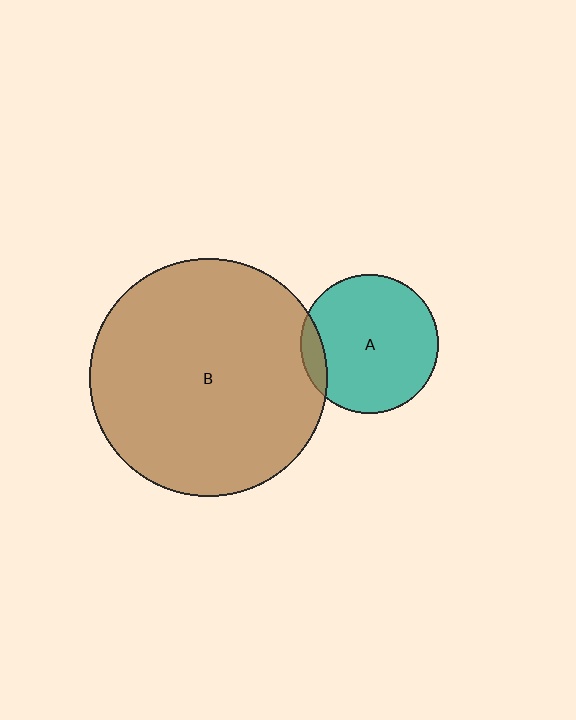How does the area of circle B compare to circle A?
Approximately 2.9 times.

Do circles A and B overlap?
Yes.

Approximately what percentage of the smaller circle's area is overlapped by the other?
Approximately 10%.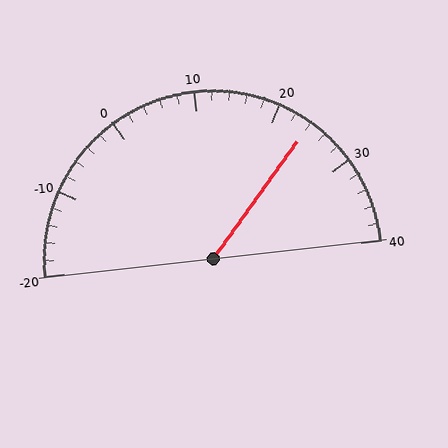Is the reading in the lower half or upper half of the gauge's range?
The reading is in the upper half of the range (-20 to 40).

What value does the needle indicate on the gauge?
The needle indicates approximately 24.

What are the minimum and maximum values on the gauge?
The gauge ranges from -20 to 40.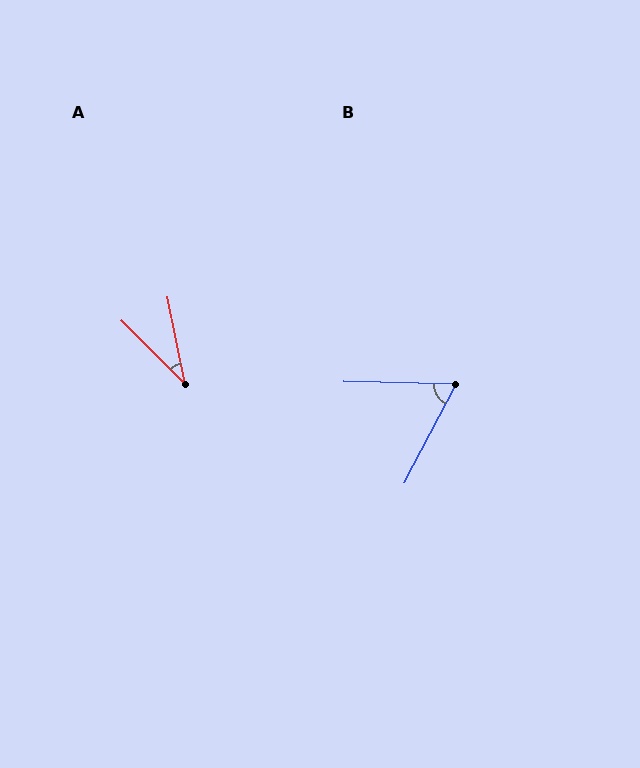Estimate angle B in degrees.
Approximately 64 degrees.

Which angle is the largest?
B, at approximately 64 degrees.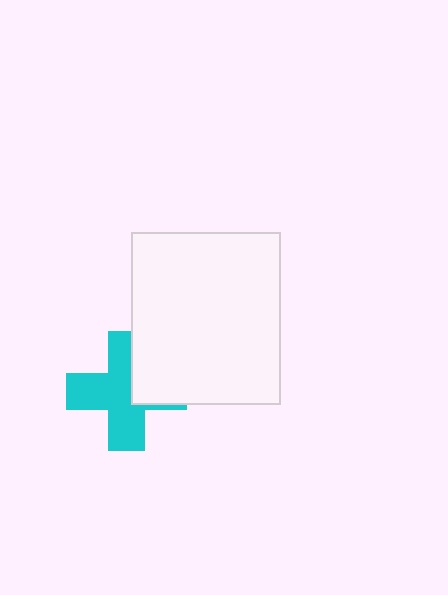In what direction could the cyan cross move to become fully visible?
The cyan cross could move left. That would shift it out from behind the white rectangle entirely.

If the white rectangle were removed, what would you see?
You would see the complete cyan cross.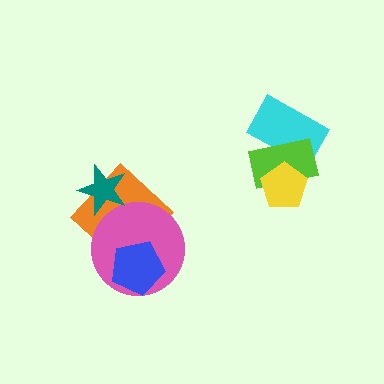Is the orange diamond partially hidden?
Yes, it is partially covered by another shape.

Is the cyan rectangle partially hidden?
Yes, it is partially covered by another shape.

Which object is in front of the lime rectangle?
The yellow pentagon is in front of the lime rectangle.